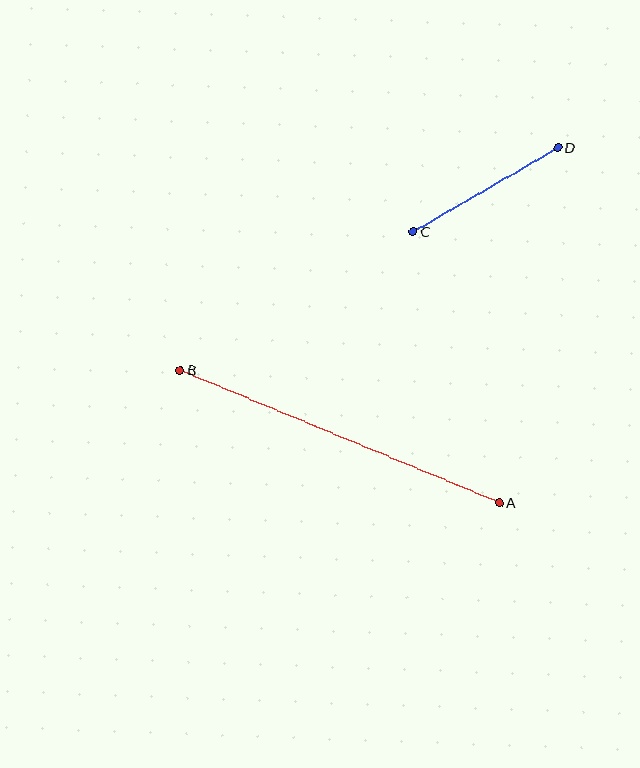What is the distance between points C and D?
The distance is approximately 167 pixels.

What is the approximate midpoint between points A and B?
The midpoint is at approximately (340, 437) pixels.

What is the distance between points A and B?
The distance is approximately 345 pixels.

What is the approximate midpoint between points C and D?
The midpoint is at approximately (485, 190) pixels.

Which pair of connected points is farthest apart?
Points A and B are farthest apart.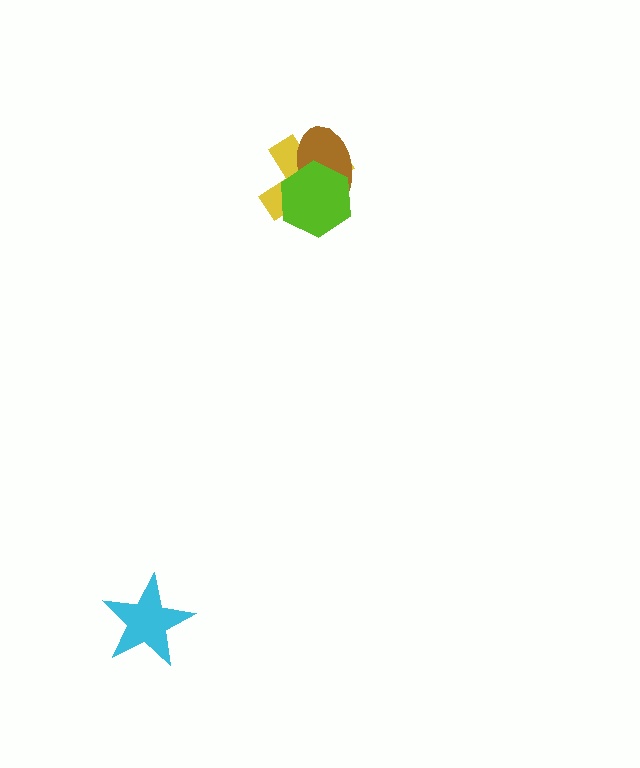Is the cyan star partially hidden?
No, no other shape covers it.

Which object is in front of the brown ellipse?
The lime hexagon is in front of the brown ellipse.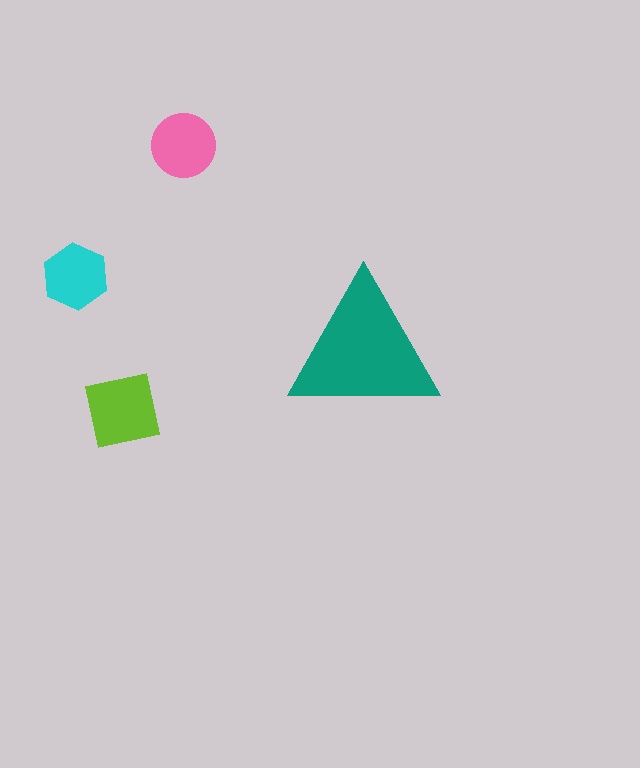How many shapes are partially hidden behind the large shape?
0 shapes are partially hidden.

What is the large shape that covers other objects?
A teal triangle.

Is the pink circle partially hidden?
No, the pink circle is fully visible.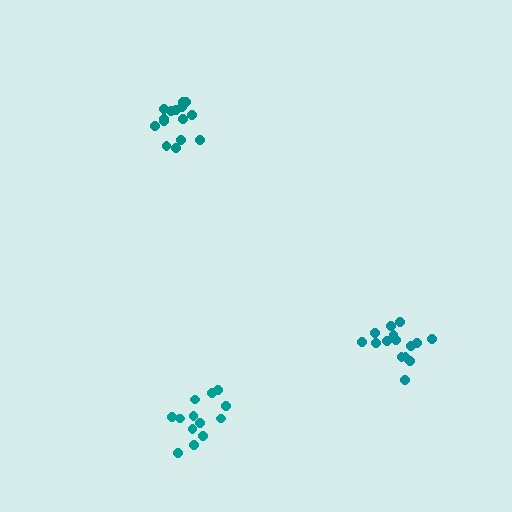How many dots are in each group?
Group 1: 15 dots, Group 2: 13 dots, Group 3: 15 dots (43 total).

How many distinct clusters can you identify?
There are 3 distinct clusters.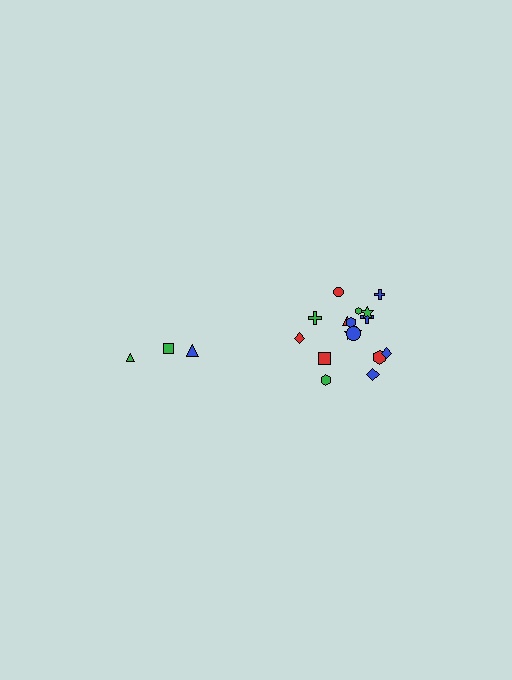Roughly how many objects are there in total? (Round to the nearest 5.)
Roughly 20 objects in total.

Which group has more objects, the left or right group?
The right group.